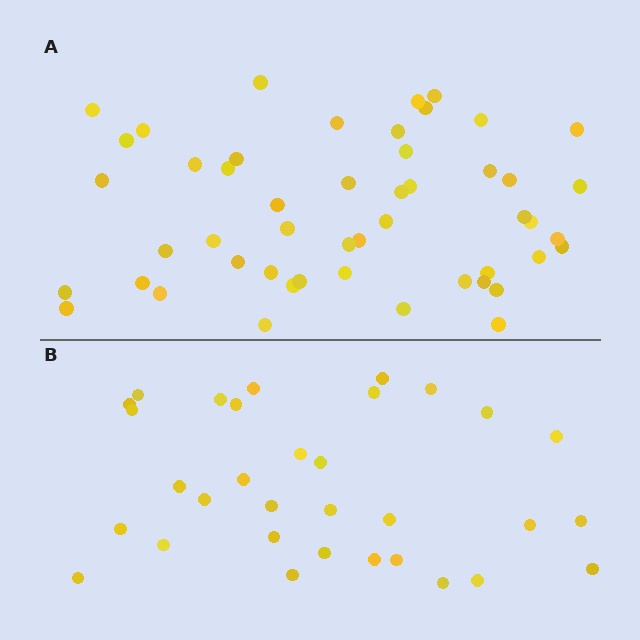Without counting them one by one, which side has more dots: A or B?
Region A (the top region) has more dots.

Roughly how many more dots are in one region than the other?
Region A has approximately 20 more dots than region B.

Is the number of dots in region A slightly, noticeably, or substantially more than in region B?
Region A has substantially more. The ratio is roughly 1.6 to 1.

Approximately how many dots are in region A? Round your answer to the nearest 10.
About 50 dots.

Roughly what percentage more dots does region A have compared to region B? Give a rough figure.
About 55% more.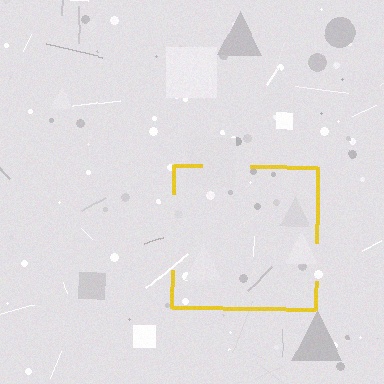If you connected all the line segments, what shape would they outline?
They would outline a square.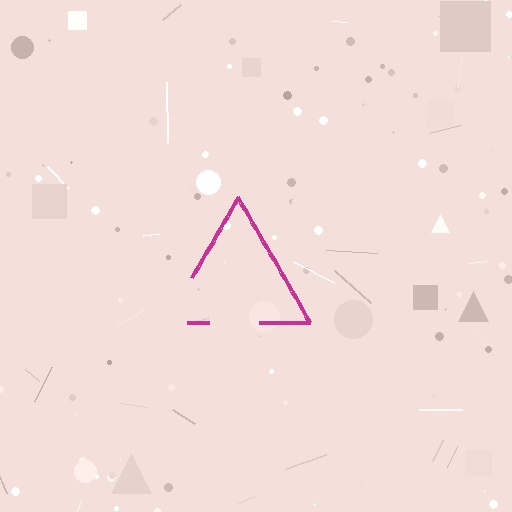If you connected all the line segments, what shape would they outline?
They would outline a triangle.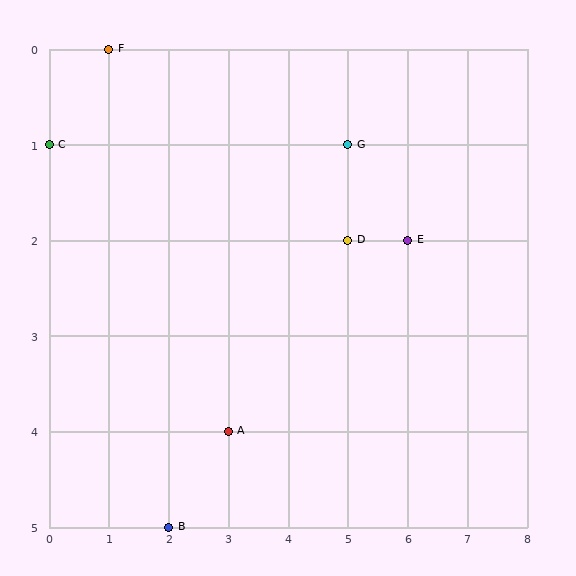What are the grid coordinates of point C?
Point C is at grid coordinates (0, 1).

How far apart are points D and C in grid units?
Points D and C are 5 columns and 1 row apart (about 5.1 grid units diagonally).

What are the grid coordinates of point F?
Point F is at grid coordinates (1, 0).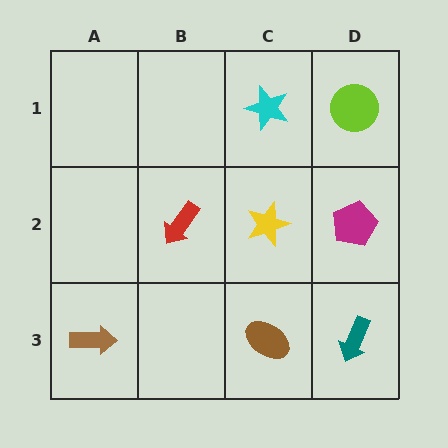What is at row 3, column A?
A brown arrow.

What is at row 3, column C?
A brown ellipse.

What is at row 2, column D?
A magenta pentagon.